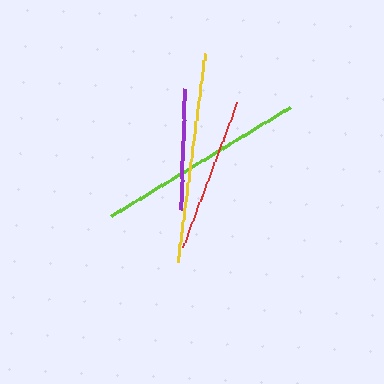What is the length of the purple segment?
The purple segment is approximately 121 pixels long.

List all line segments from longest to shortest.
From longest to shortest: yellow, lime, red, purple.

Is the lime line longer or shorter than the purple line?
The lime line is longer than the purple line.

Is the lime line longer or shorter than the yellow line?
The yellow line is longer than the lime line.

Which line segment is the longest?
The yellow line is the longest at approximately 211 pixels.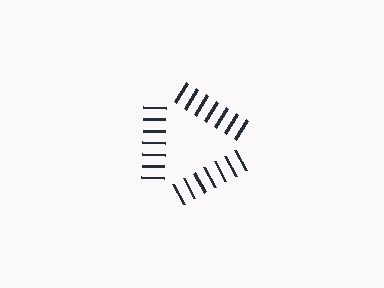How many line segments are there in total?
21 — 7 along each of the 3 edges.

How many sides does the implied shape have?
3 sides — the line-ends trace a triangle.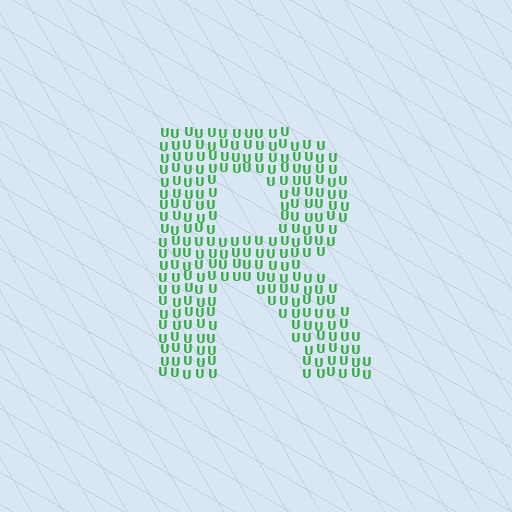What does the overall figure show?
The overall figure shows the letter R.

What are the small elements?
The small elements are letter U's.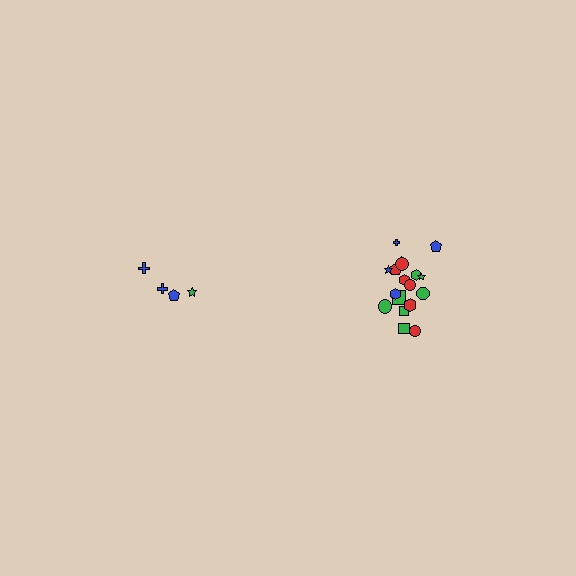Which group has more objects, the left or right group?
The right group.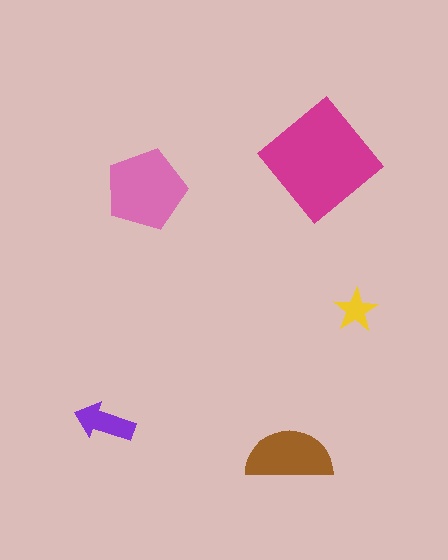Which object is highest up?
The magenta diamond is topmost.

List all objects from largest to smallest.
The magenta diamond, the pink pentagon, the brown semicircle, the purple arrow, the yellow star.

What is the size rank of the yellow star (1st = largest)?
5th.